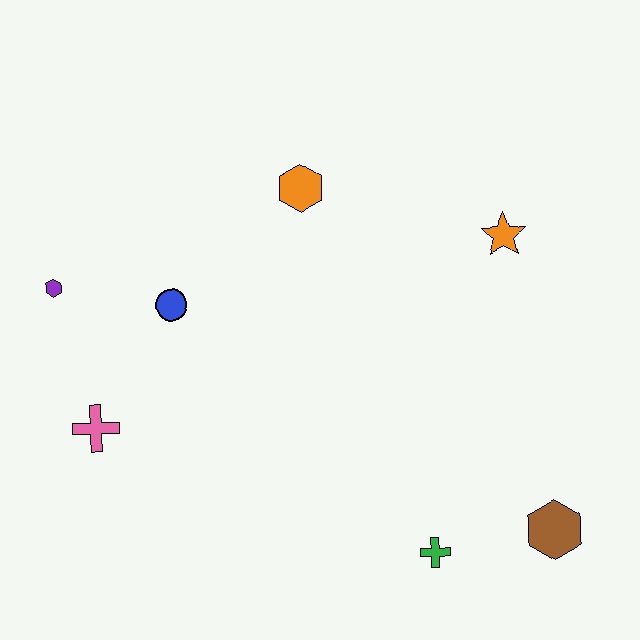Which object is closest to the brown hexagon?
The green cross is closest to the brown hexagon.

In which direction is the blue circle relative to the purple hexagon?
The blue circle is to the right of the purple hexagon.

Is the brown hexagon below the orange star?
Yes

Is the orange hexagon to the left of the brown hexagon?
Yes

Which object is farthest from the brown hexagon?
The purple hexagon is farthest from the brown hexagon.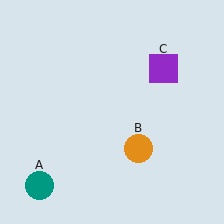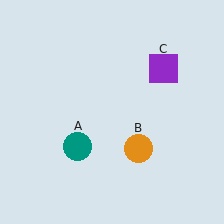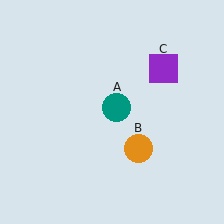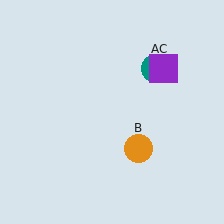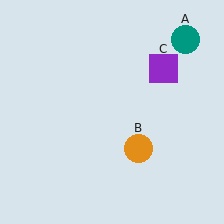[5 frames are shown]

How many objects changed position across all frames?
1 object changed position: teal circle (object A).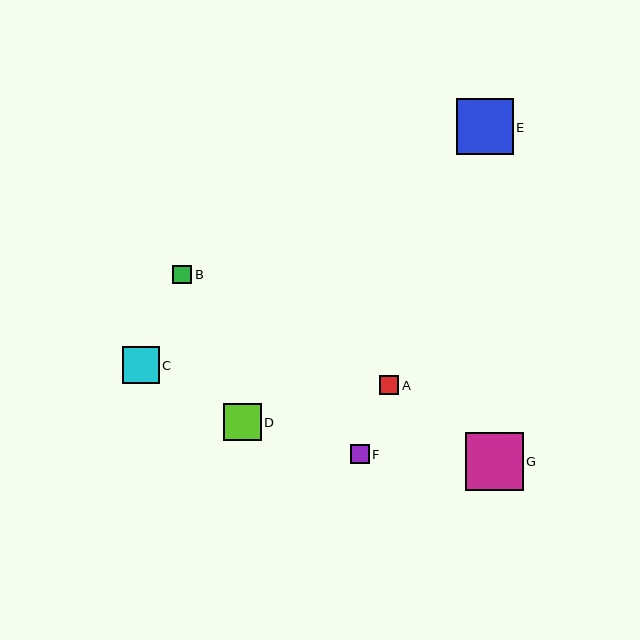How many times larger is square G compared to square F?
Square G is approximately 3.2 times the size of square F.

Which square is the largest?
Square G is the largest with a size of approximately 58 pixels.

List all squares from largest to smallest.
From largest to smallest: G, E, D, C, A, B, F.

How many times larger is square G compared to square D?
Square G is approximately 1.5 times the size of square D.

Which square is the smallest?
Square F is the smallest with a size of approximately 18 pixels.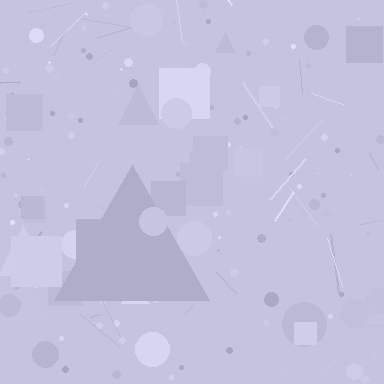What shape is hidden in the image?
A triangle is hidden in the image.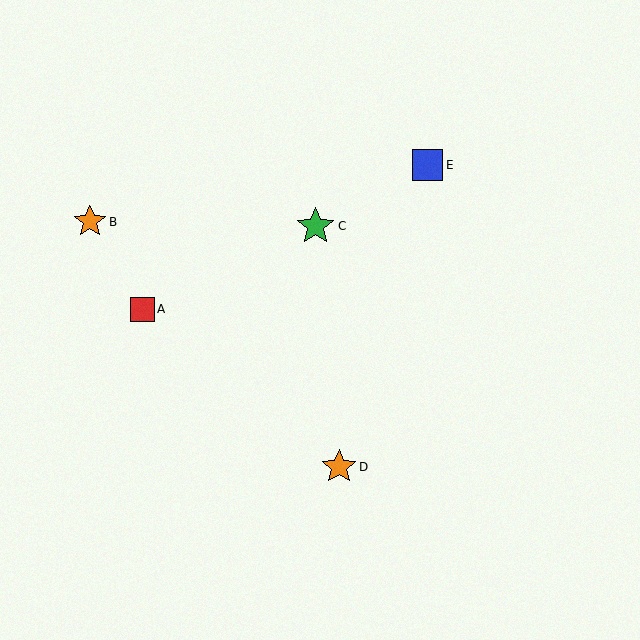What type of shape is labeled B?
Shape B is an orange star.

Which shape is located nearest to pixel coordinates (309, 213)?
The green star (labeled C) at (316, 226) is nearest to that location.